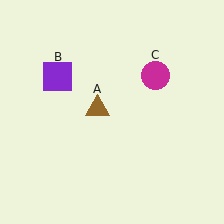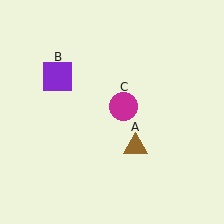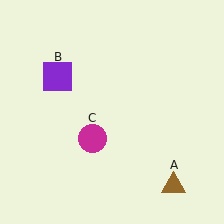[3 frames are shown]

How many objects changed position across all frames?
2 objects changed position: brown triangle (object A), magenta circle (object C).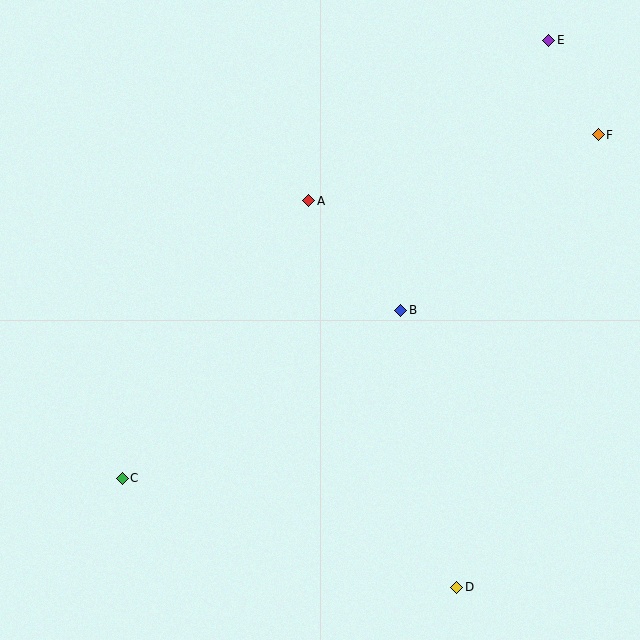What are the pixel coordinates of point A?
Point A is at (309, 201).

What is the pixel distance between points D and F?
The distance between D and F is 474 pixels.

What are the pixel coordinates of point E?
Point E is at (549, 40).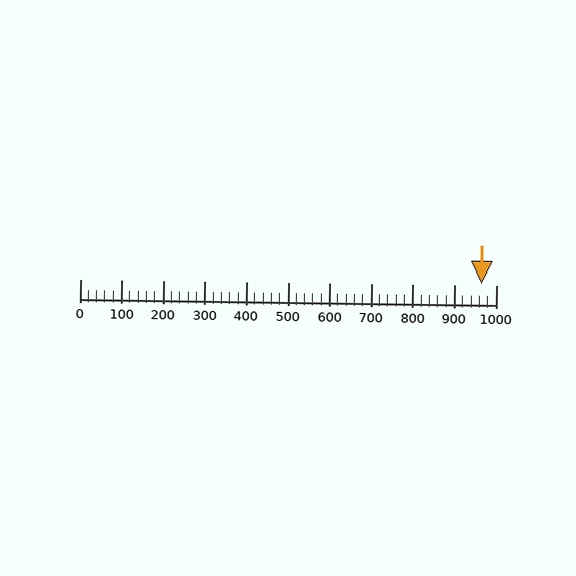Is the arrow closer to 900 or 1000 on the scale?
The arrow is closer to 1000.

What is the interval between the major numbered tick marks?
The major tick marks are spaced 100 units apart.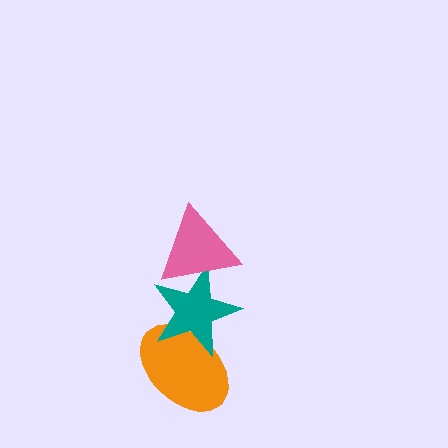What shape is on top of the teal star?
The pink triangle is on top of the teal star.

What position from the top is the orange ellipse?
The orange ellipse is 3rd from the top.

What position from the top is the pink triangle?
The pink triangle is 1st from the top.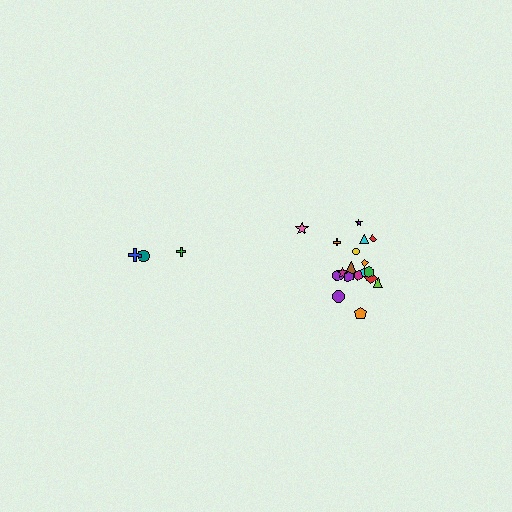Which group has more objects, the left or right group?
The right group.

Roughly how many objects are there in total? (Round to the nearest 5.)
Roughly 20 objects in total.